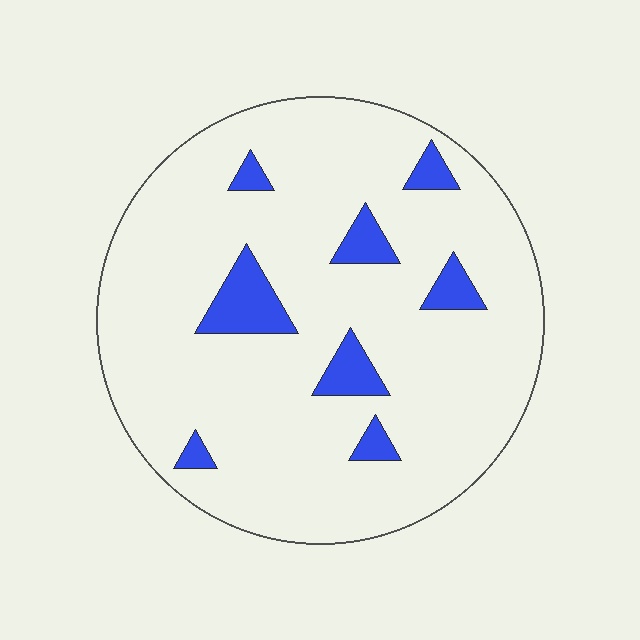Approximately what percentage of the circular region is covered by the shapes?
Approximately 10%.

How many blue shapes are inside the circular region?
8.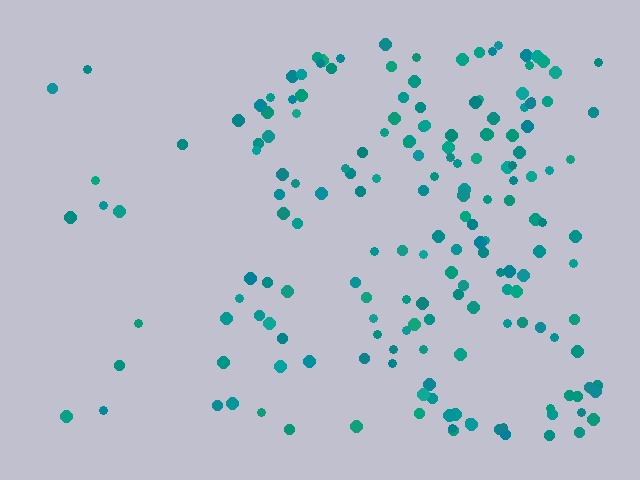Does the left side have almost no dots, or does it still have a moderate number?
Still a moderate number, just noticeably fewer than the right.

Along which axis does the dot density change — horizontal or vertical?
Horizontal.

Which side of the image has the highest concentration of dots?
The right.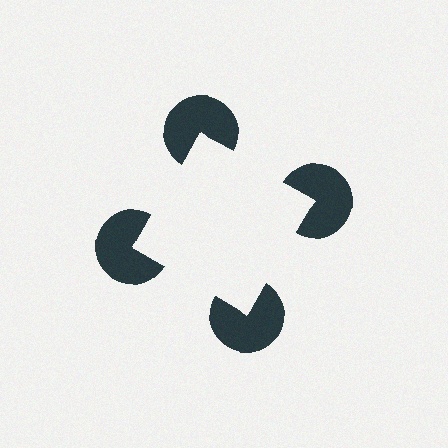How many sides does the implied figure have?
4 sides.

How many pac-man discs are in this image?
There are 4 — one at each vertex of the illusory square.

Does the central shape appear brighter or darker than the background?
It typically appears slightly brighter than the background, even though no actual brightness change is drawn.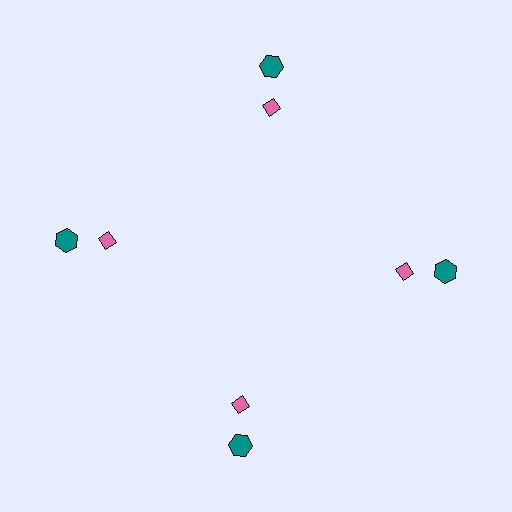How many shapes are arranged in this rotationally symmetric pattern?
There are 8 shapes, arranged in 4 groups of 2.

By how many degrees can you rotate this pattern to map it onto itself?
The pattern maps onto itself every 90 degrees of rotation.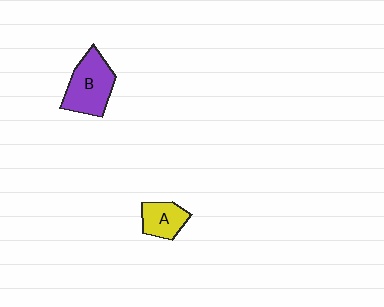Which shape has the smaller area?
Shape A (yellow).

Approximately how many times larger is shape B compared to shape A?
Approximately 1.7 times.